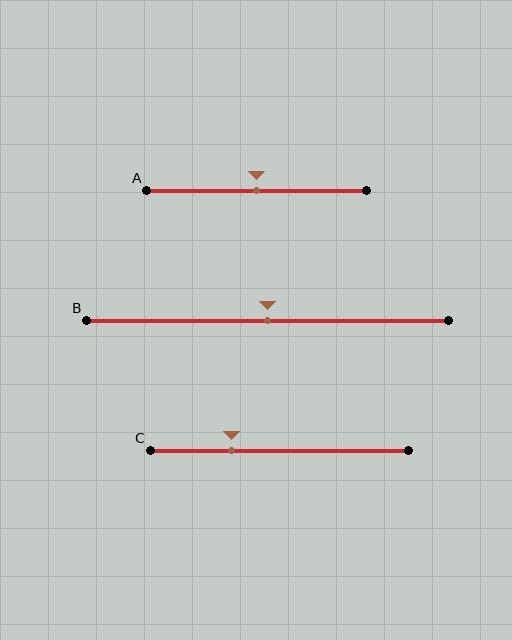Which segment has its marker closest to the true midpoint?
Segment A has its marker closest to the true midpoint.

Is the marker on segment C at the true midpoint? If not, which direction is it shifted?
No, the marker on segment C is shifted to the left by about 18% of the segment length.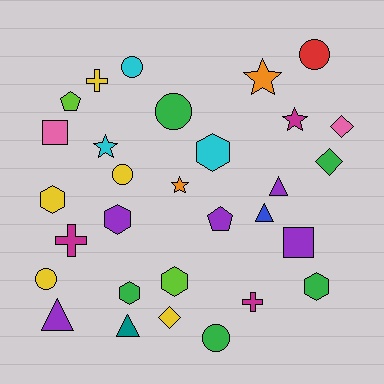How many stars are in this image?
There are 4 stars.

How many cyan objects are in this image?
There are 3 cyan objects.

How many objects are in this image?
There are 30 objects.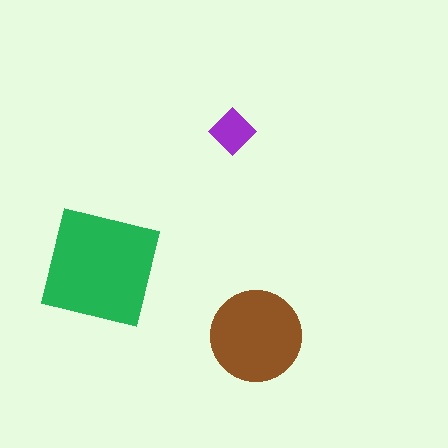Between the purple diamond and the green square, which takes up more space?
The green square.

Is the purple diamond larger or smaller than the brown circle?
Smaller.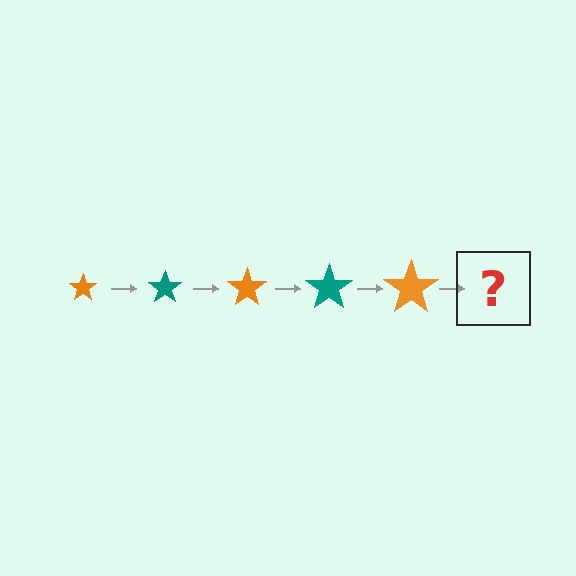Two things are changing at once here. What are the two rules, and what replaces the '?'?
The two rules are that the star grows larger each step and the color cycles through orange and teal. The '?' should be a teal star, larger than the previous one.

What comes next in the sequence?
The next element should be a teal star, larger than the previous one.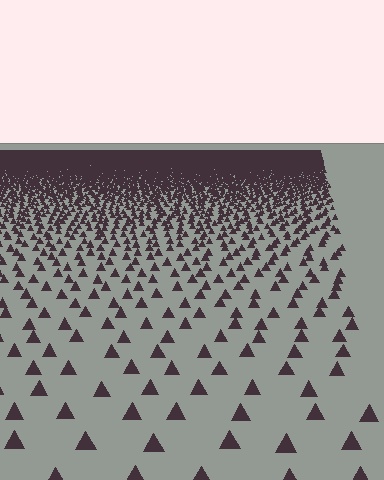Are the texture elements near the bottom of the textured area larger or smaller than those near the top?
Larger. Near the bottom, elements are closer to the viewer and appear at a bigger on-screen size.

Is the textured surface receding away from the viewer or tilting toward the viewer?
The surface is receding away from the viewer. Texture elements get smaller and denser toward the top.